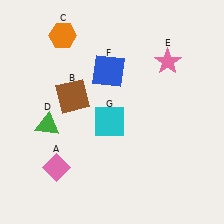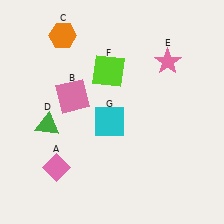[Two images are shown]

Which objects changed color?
B changed from brown to pink. F changed from blue to lime.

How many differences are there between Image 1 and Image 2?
There are 2 differences between the two images.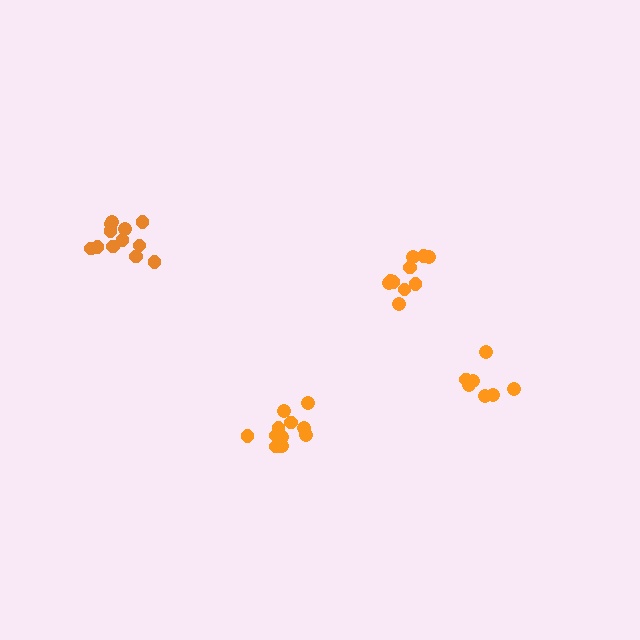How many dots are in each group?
Group 1: 12 dots, Group 2: 7 dots, Group 3: 12 dots, Group 4: 11 dots (42 total).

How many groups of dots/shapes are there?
There are 4 groups.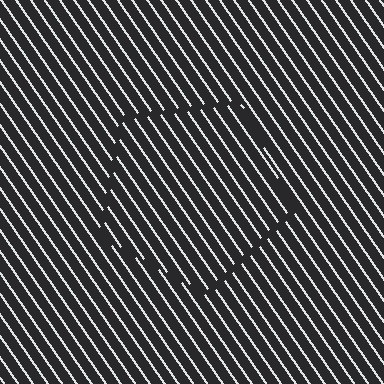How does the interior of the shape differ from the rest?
The interior of the shape contains the same grating, shifted by half a period — the contour is defined by the phase discontinuity where line-ends from the inner and outer gratings abut.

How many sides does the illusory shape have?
5 sides — the line-ends trace a pentagon.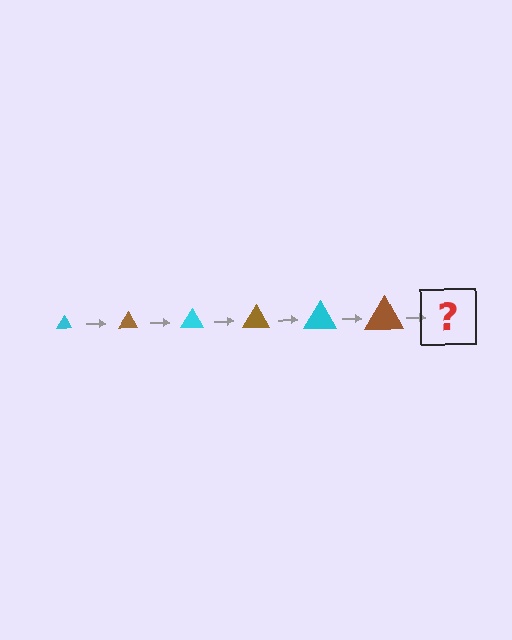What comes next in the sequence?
The next element should be a cyan triangle, larger than the previous one.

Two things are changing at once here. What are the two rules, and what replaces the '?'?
The two rules are that the triangle grows larger each step and the color cycles through cyan and brown. The '?' should be a cyan triangle, larger than the previous one.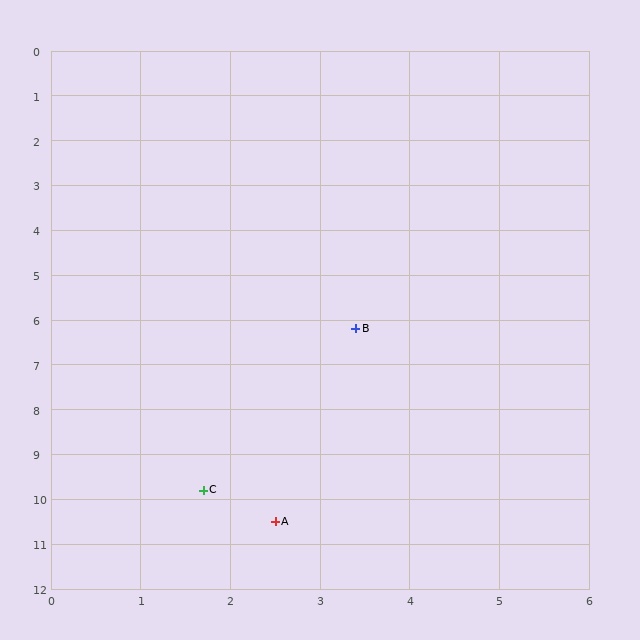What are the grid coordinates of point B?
Point B is at approximately (3.4, 6.2).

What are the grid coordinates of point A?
Point A is at approximately (2.5, 10.5).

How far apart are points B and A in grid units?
Points B and A are about 4.4 grid units apart.